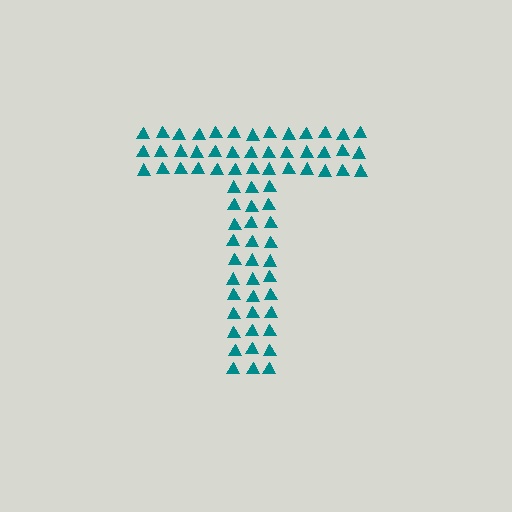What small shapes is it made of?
It is made of small triangles.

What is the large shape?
The large shape is the letter T.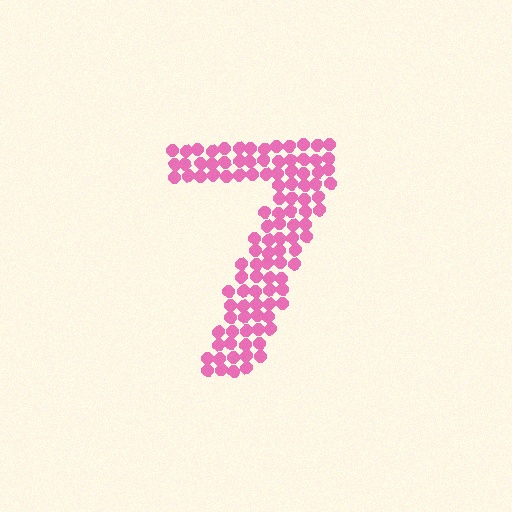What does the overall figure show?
The overall figure shows the digit 7.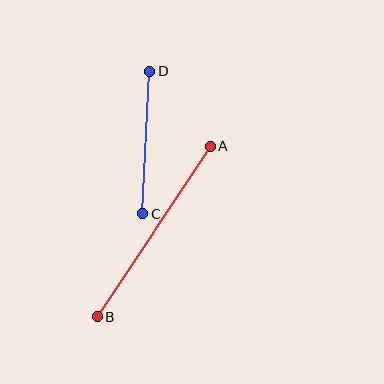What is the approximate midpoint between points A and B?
The midpoint is at approximately (154, 231) pixels.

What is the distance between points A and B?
The distance is approximately 204 pixels.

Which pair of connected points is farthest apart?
Points A and B are farthest apart.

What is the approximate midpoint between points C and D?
The midpoint is at approximately (146, 143) pixels.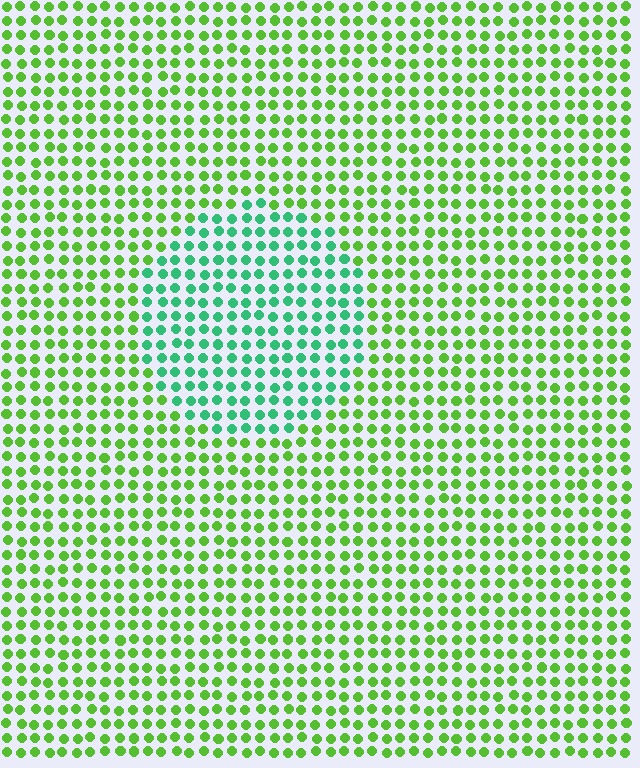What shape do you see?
I see a circle.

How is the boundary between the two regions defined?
The boundary is defined purely by a slight shift in hue (about 45 degrees). Spacing, size, and orientation are identical on both sides.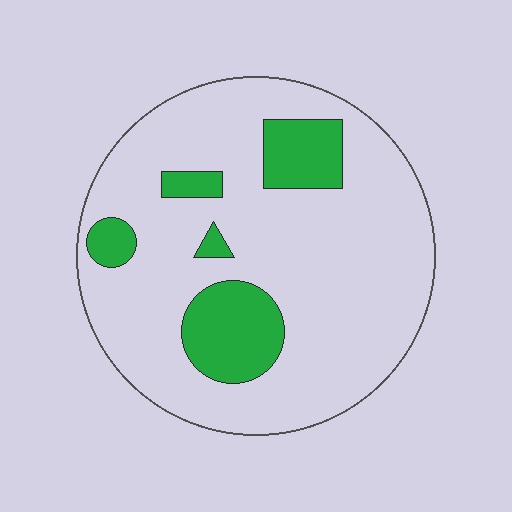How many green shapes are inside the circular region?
5.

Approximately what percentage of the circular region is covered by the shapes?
Approximately 20%.